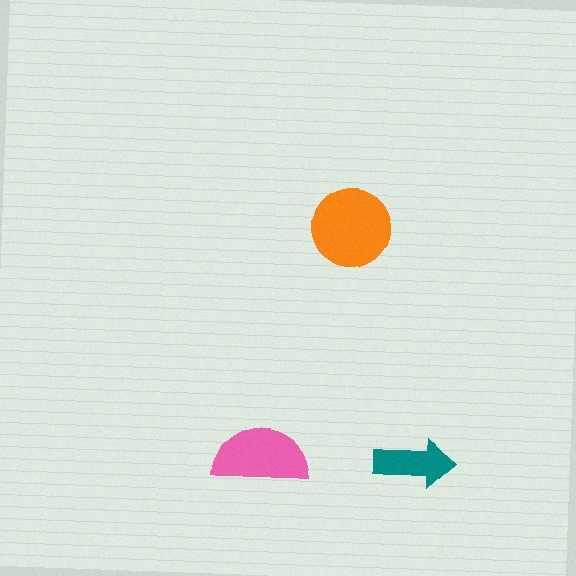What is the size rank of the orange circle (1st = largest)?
1st.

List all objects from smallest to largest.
The teal arrow, the pink semicircle, the orange circle.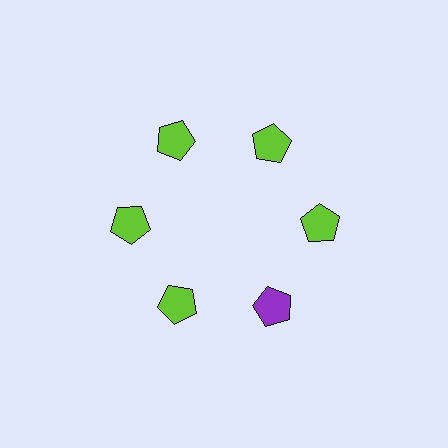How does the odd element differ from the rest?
It has a different color: purple instead of lime.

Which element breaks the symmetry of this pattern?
The purple pentagon at roughly the 5 o'clock position breaks the symmetry. All other shapes are lime pentagons.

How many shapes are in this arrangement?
There are 6 shapes arranged in a ring pattern.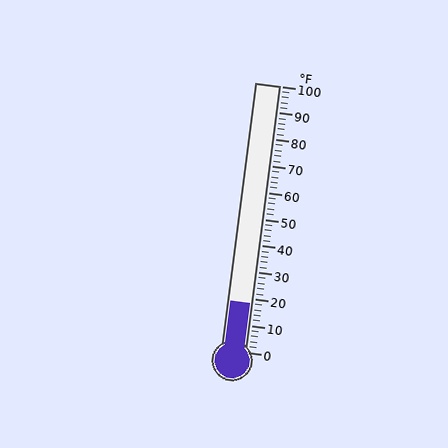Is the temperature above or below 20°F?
The temperature is below 20°F.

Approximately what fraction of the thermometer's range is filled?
The thermometer is filled to approximately 20% of its range.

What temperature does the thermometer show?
The thermometer shows approximately 18°F.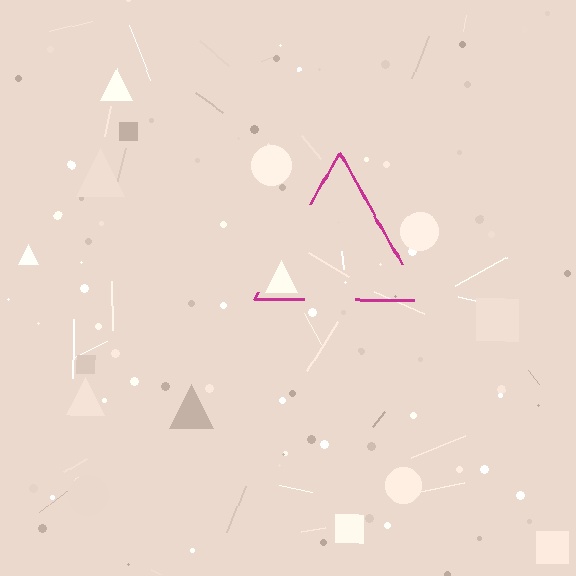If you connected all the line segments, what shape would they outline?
They would outline a triangle.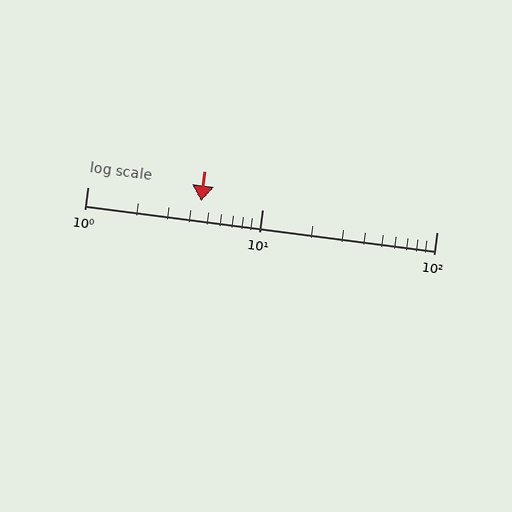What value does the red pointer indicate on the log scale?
The pointer indicates approximately 4.5.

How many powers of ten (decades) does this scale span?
The scale spans 2 decades, from 1 to 100.